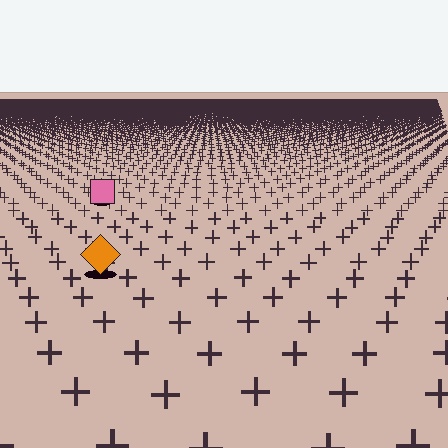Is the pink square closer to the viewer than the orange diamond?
No. The orange diamond is closer — you can tell from the texture gradient: the ground texture is coarser near it.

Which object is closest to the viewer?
The orange diamond is closest. The texture marks near it are larger and more spread out.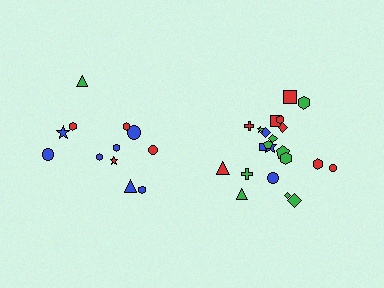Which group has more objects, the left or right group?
The right group.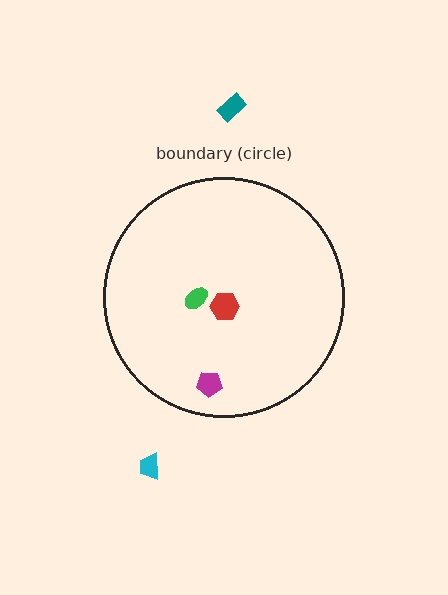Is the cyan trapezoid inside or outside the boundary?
Outside.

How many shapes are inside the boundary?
3 inside, 2 outside.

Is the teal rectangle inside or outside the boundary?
Outside.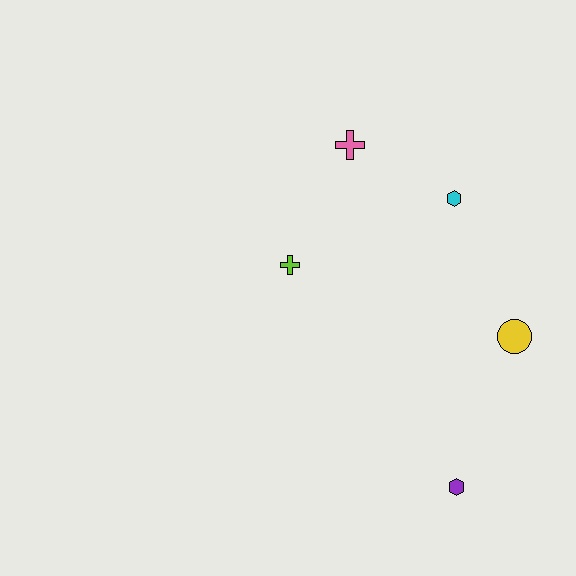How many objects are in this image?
There are 5 objects.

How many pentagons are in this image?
There are no pentagons.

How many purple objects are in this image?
There is 1 purple object.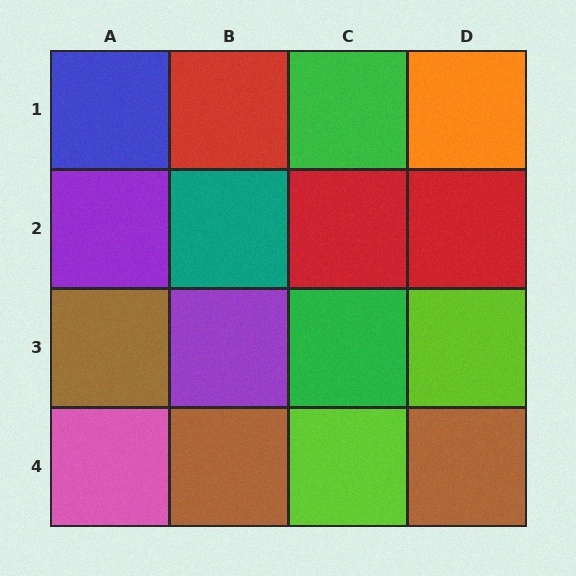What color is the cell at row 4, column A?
Pink.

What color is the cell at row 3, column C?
Green.